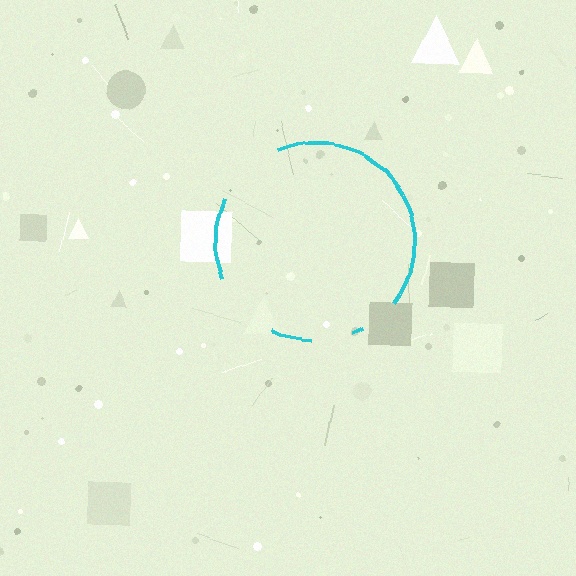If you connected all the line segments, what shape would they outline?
They would outline a circle.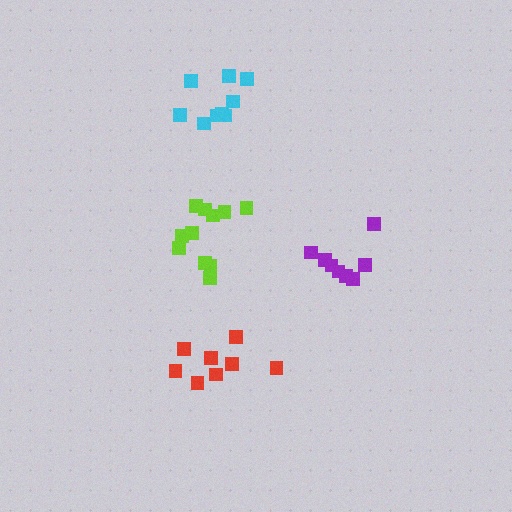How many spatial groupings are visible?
There are 4 spatial groupings.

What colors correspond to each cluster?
The clusters are colored: lime, cyan, purple, red.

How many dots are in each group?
Group 1: 11 dots, Group 2: 9 dots, Group 3: 8 dots, Group 4: 8 dots (36 total).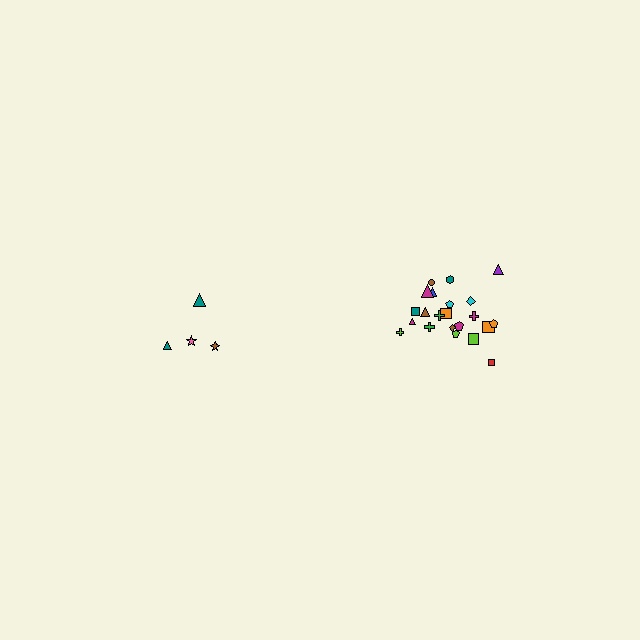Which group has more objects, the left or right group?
The right group.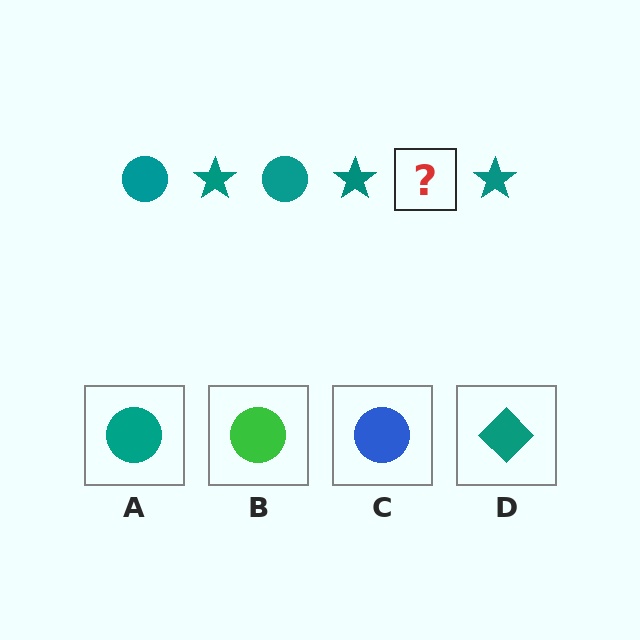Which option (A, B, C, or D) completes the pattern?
A.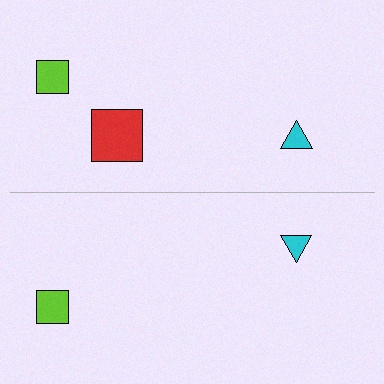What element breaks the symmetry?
A red square is missing from the bottom side.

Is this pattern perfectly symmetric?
No, the pattern is not perfectly symmetric. A red square is missing from the bottom side.